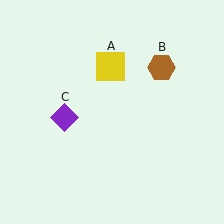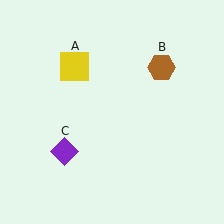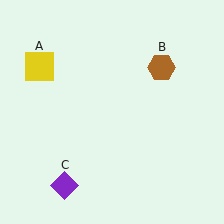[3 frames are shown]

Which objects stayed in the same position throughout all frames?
Brown hexagon (object B) remained stationary.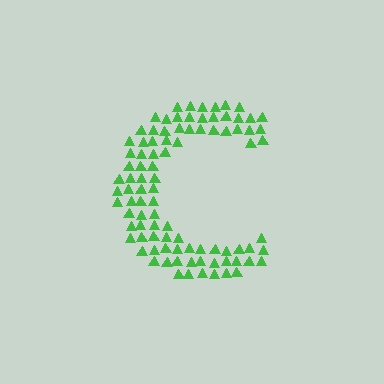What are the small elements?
The small elements are triangles.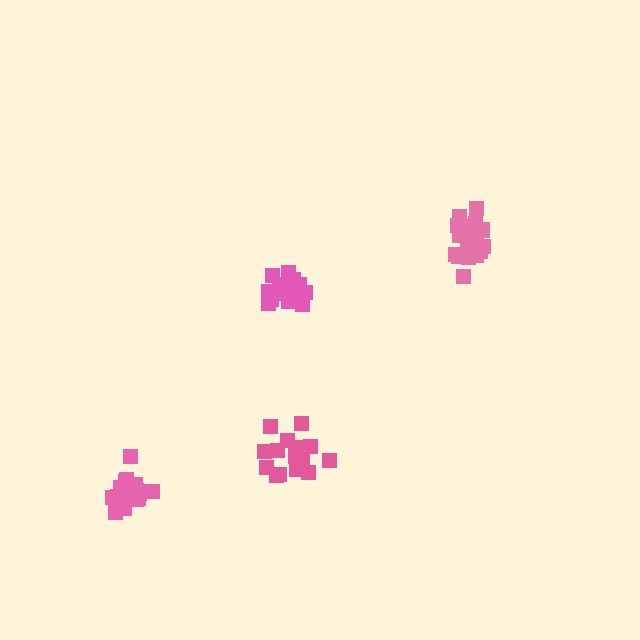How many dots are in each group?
Group 1: 17 dots, Group 2: 20 dots, Group 3: 19 dots, Group 4: 17 dots (73 total).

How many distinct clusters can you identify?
There are 4 distinct clusters.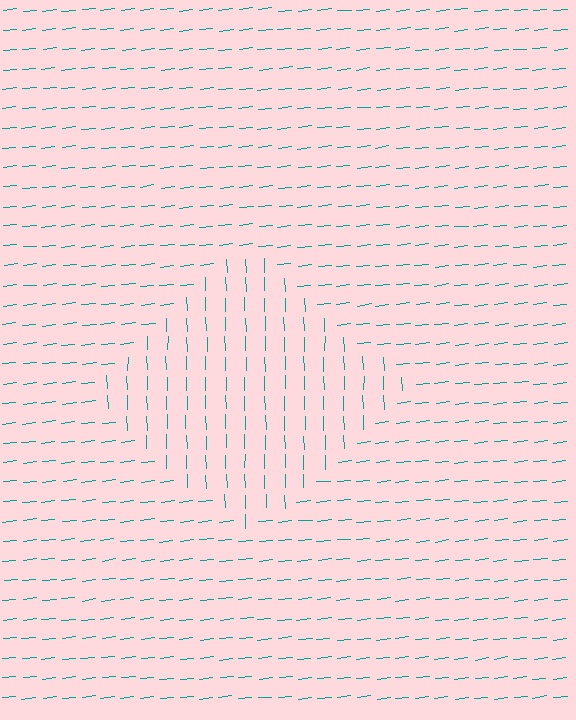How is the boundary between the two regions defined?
The boundary is defined purely by a change in line orientation (approximately 85 degrees difference). All lines are the same color and thickness.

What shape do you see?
I see a diamond.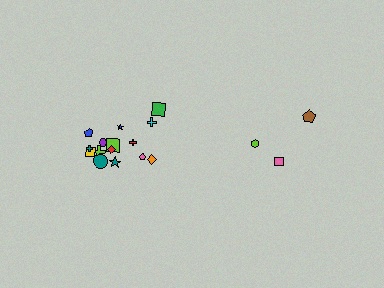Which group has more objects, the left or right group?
The left group.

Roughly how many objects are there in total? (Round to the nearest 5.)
Roughly 20 objects in total.